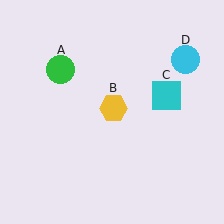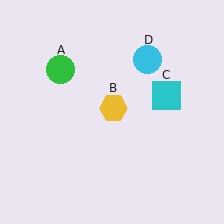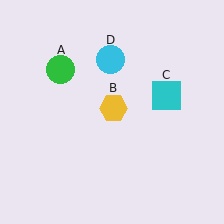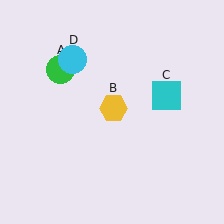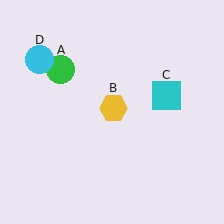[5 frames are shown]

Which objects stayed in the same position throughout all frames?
Green circle (object A) and yellow hexagon (object B) and cyan square (object C) remained stationary.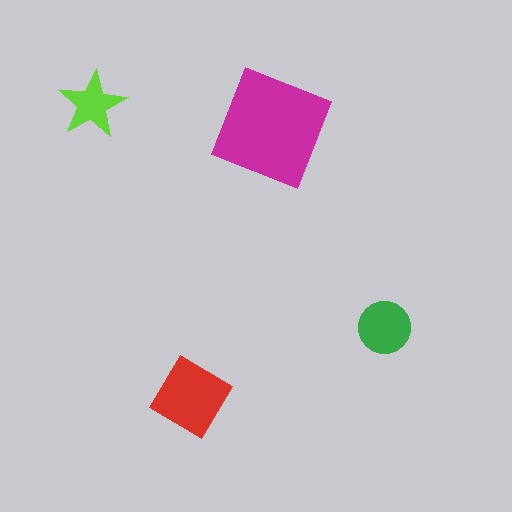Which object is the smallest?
The lime star.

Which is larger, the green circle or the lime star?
The green circle.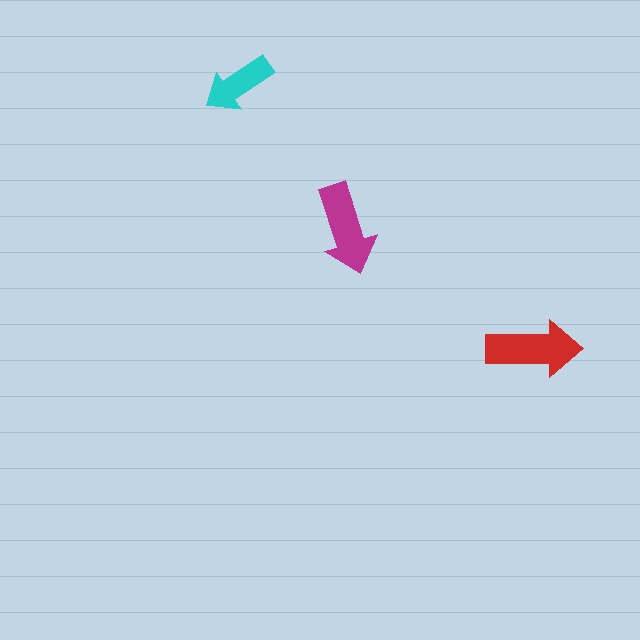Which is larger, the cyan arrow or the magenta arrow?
The magenta one.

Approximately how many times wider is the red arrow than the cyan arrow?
About 1.5 times wider.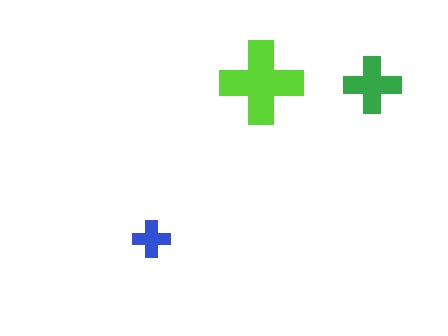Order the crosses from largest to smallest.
the lime one, the green one, the blue one.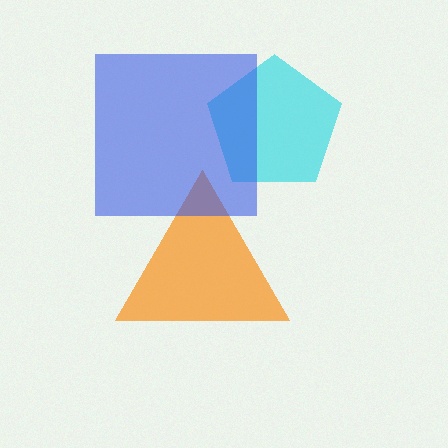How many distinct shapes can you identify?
There are 3 distinct shapes: an orange triangle, a cyan pentagon, a blue square.